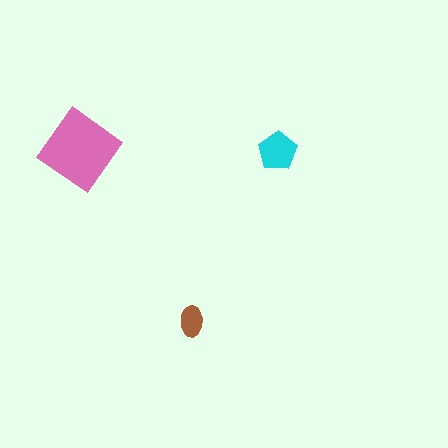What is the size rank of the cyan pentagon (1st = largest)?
2nd.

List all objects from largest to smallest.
The pink diamond, the cyan pentagon, the brown ellipse.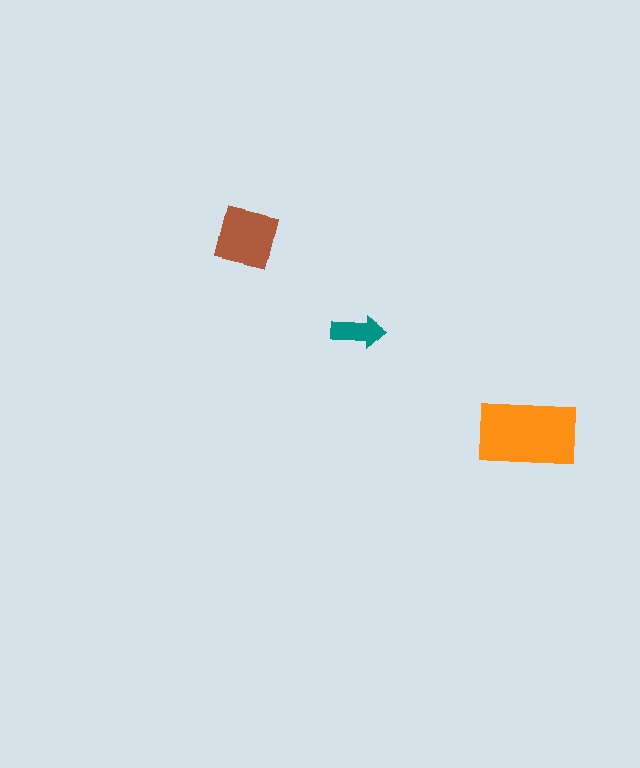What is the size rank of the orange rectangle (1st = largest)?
1st.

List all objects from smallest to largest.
The teal arrow, the brown square, the orange rectangle.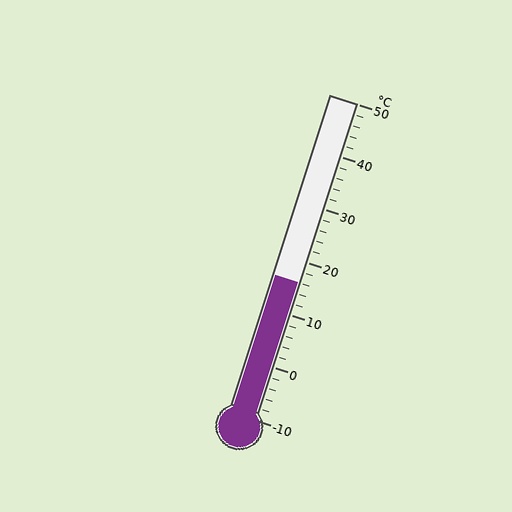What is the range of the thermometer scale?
The thermometer scale ranges from -10°C to 50°C.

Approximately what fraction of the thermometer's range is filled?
The thermometer is filled to approximately 45% of its range.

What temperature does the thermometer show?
The thermometer shows approximately 16°C.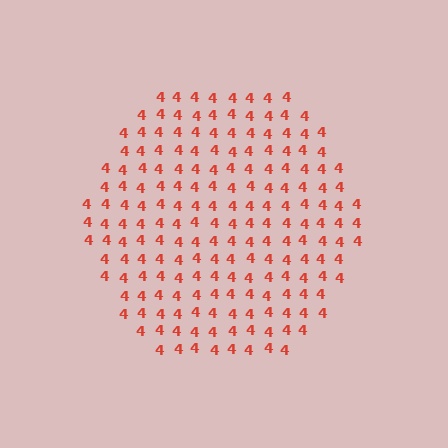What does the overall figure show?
The overall figure shows a hexagon.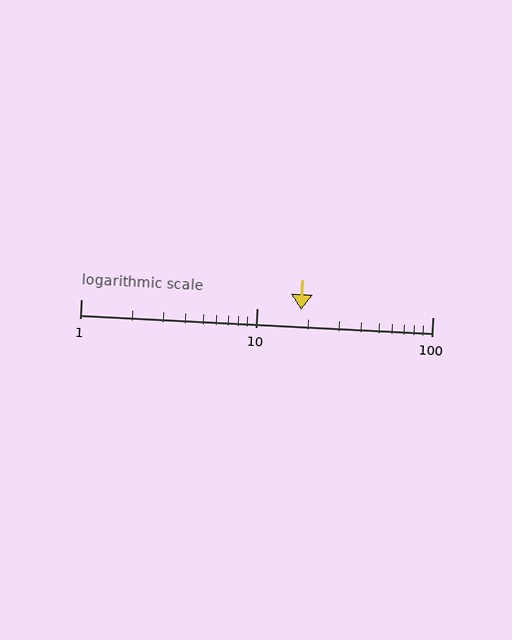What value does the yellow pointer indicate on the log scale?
The pointer indicates approximately 18.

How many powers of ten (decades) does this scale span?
The scale spans 2 decades, from 1 to 100.